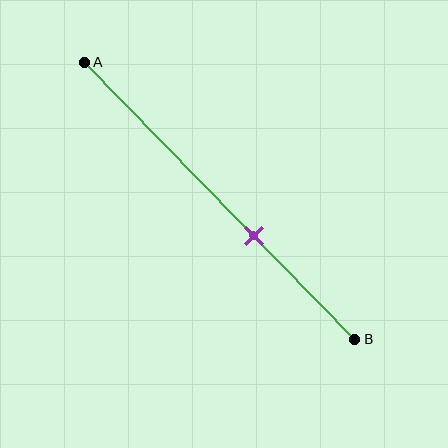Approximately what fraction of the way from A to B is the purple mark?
The purple mark is approximately 65% of the way from A to B.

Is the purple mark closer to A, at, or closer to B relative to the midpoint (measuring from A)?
The purple mark is closer to point B than the midpoint of segment AB.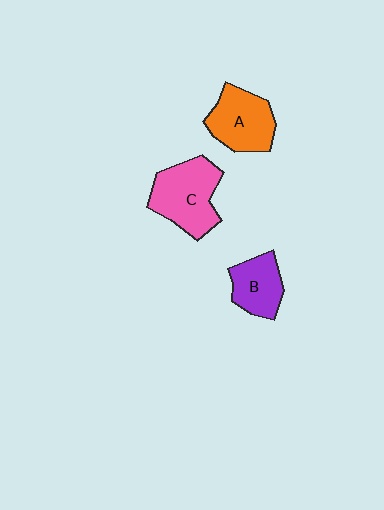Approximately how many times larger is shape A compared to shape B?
Approximately 1.3 times.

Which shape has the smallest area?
Shape B (purple).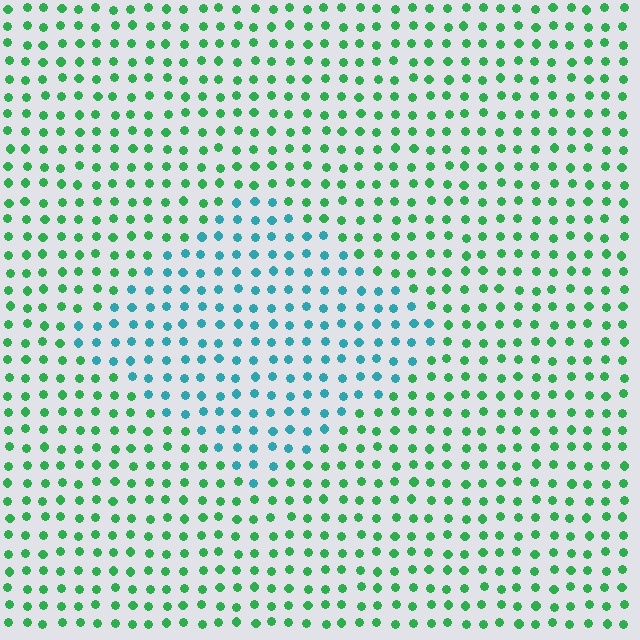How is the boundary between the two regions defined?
The boundary is defined purely by a slight shift in hue (about 50 degrees). Spacing, size, and orientation are identical on both sides.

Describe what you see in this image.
The image is filled with small green elements in a uniform arrangement. A diamond-shaped region is visible where the elements are tinted to a slightly different hue, forming a subtle color boundary.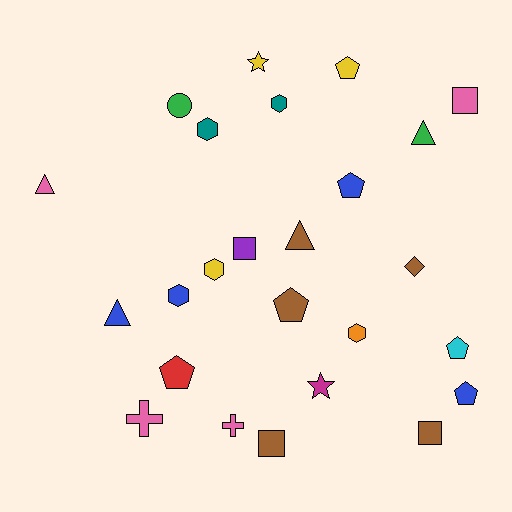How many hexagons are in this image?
There are 5 hexagons.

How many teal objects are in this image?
There are 2 teal objects.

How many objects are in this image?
There are 25 objects.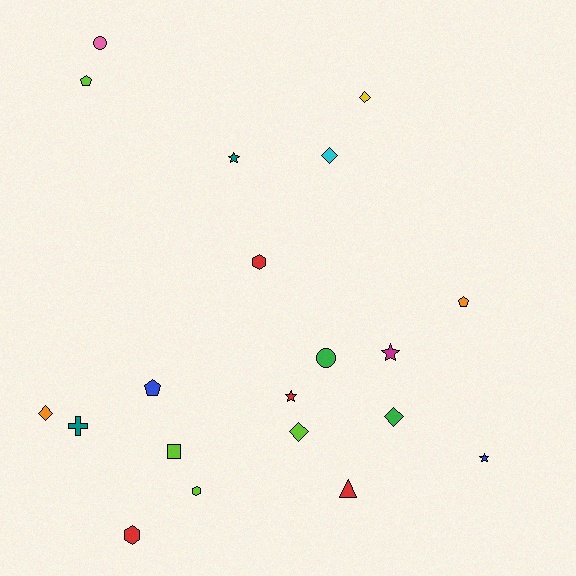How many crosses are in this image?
There is 1 cross.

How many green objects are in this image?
There are 2 green objects.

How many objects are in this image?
There are 20 objects.